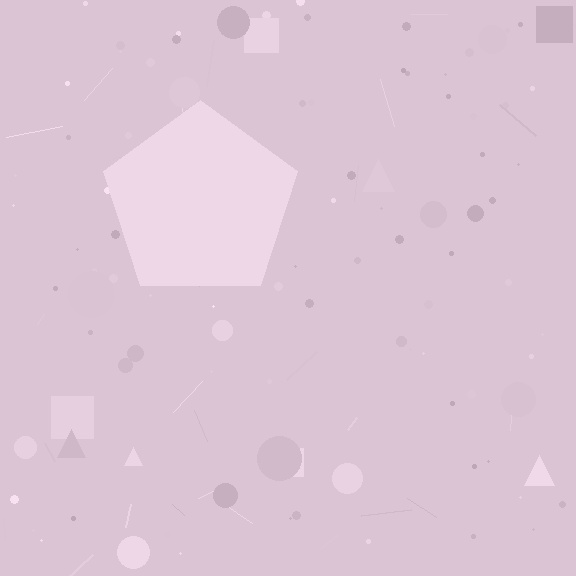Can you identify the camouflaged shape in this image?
The camouflaged shape is a pentagon.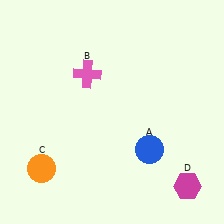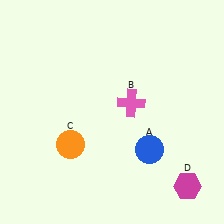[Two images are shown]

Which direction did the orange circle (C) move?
The orange circle (C) moved right.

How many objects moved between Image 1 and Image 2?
2 objects moved between the two images.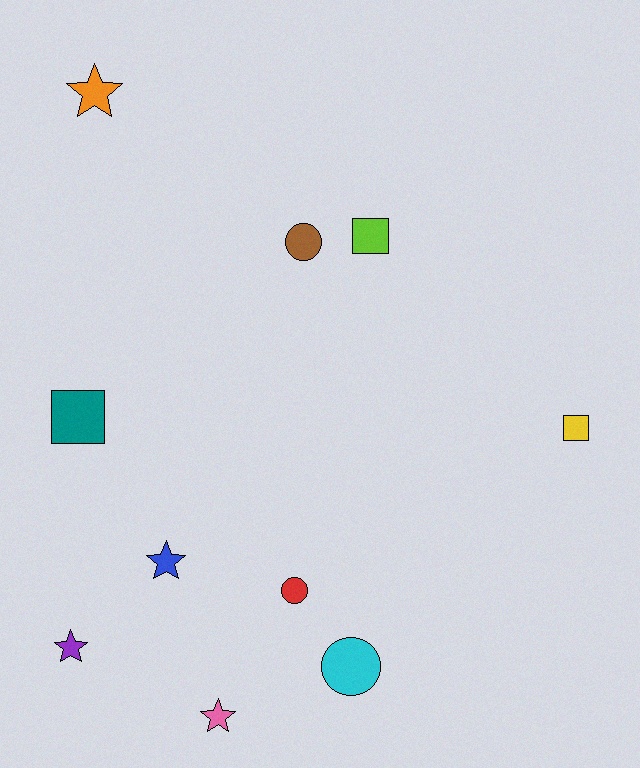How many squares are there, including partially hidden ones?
There are 3 squares.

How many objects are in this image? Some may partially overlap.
There are 10 objects.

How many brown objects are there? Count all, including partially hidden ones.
There is 1 brown object.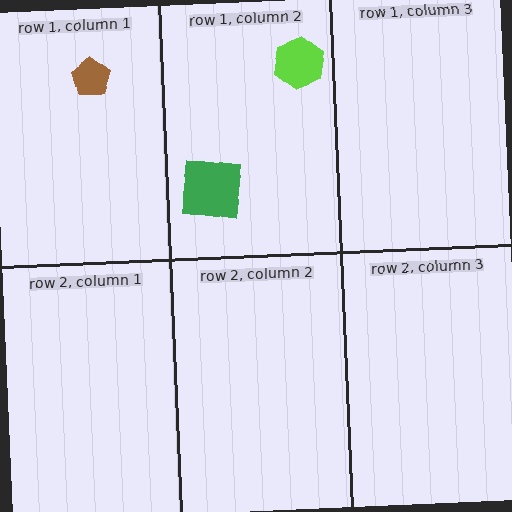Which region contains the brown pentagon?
The row 1, column 1 region.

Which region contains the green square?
The row 1, column 2 region.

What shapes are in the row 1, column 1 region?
The brown pentagon.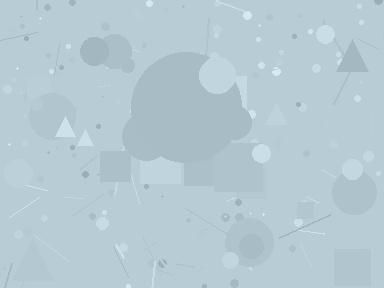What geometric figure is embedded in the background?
A circle is embedded in the background.